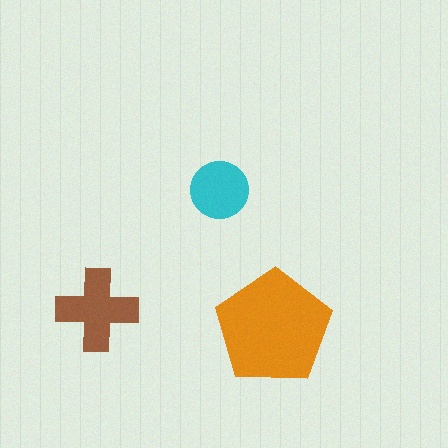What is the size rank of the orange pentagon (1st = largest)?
1st.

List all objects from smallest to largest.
The cyan circle, the brown cross, the orange pentagon.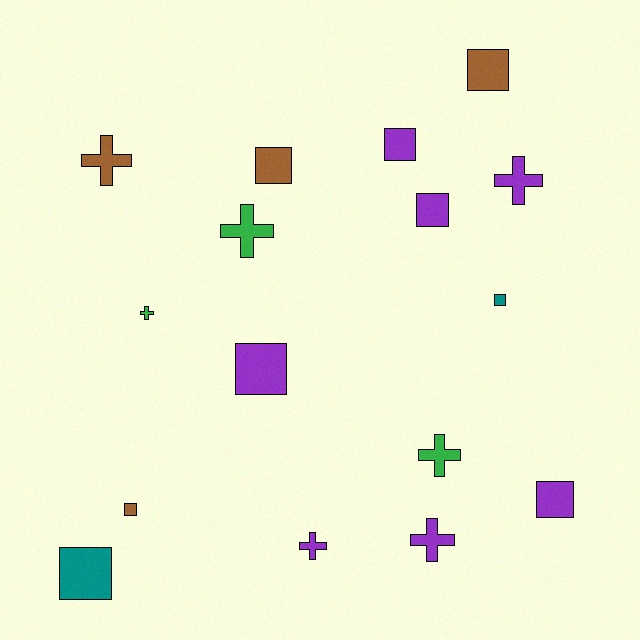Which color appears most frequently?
Purple, with 7 objects.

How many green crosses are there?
There are 3 green crosses.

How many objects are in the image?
There are 16 objects.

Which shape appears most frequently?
Square, with 9 objects.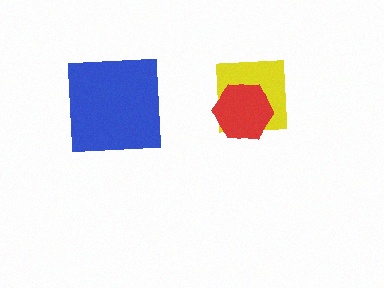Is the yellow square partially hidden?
Yes, it is partially covered by another shape.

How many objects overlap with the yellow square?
1 object overlaps with the yellow square.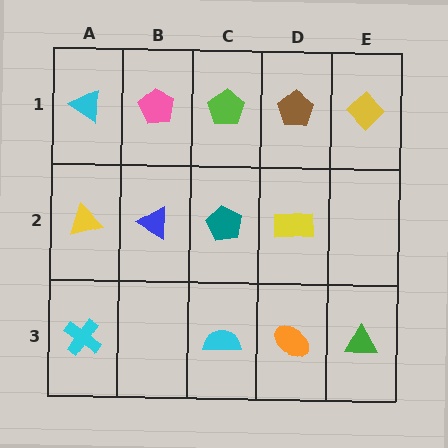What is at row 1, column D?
A brown pentagon.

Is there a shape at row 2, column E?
No, that cell is empty.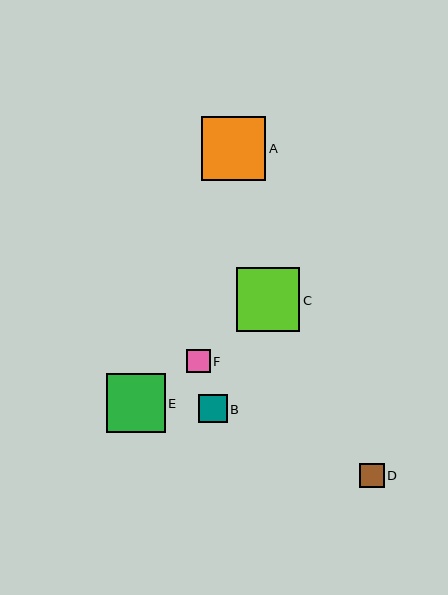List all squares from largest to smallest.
From largest to smallest: A, C, E, B, D, F.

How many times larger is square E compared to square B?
Square E is approximately 2.1 times the size of square B.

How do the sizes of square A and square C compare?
Square A and square C are approximately the same size.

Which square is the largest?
Square A is the largest with a size of approximately 64 pixels.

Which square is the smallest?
Square F is the smallest with a size of approximately 24 pixels.